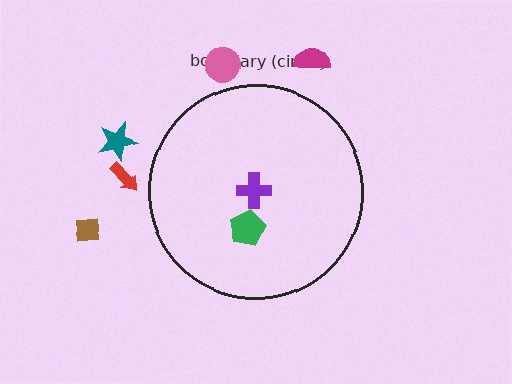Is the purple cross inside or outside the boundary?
Inside.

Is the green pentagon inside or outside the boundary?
Inside.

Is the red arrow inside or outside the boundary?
Outside.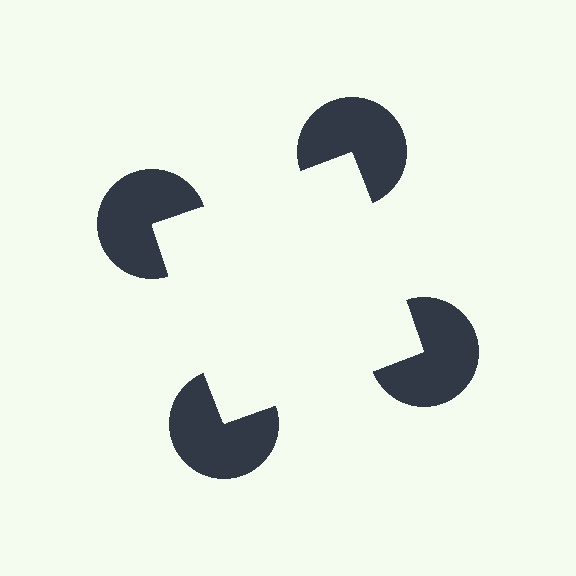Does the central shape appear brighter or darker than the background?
It typically appears slightly brighter than the background, even though no actual brightness change is drawn.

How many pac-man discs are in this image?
There are 4 — one at each vertex of the illusory square.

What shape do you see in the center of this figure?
An illusory square — its edges are inferred from the aligned wedge cuts in the pac-man discs, not physically drawn.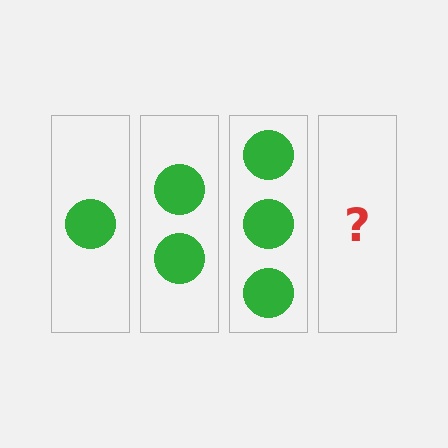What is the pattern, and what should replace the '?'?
The pattern is that each step adds one more circle. The '?' should be 4 circles.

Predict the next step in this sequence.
The next step is 4 circles.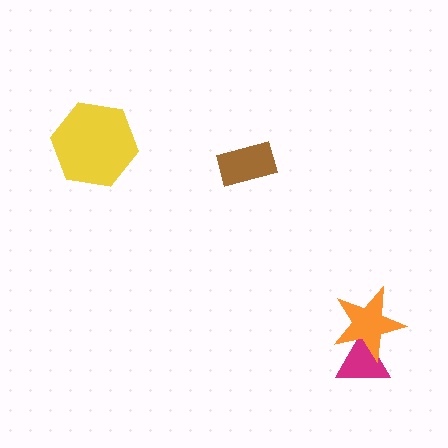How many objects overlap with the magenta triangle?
1 object overlaps with the magenta triangle.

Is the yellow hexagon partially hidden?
No, no other shape covers it.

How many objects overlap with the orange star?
1 object overlaps with the orange star.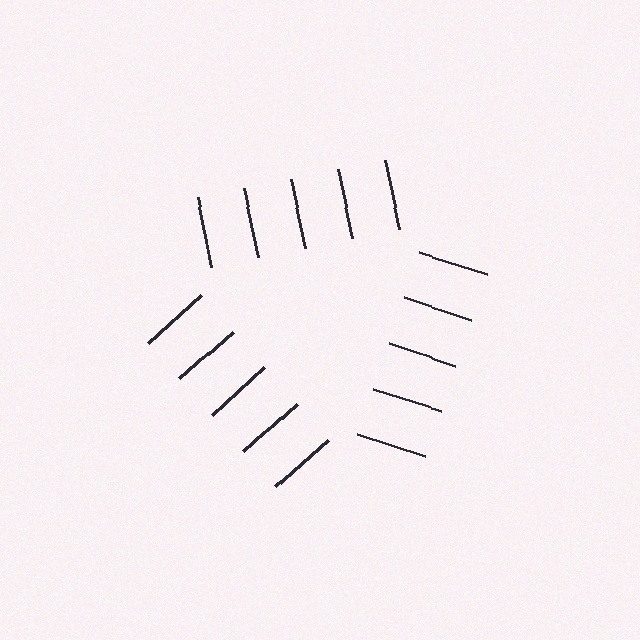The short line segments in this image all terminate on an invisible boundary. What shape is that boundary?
An illusory triangle — the line segments terminate on its edges but no continuous stroke is drawn.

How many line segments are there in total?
15 — 5 along each of the 3 edges.